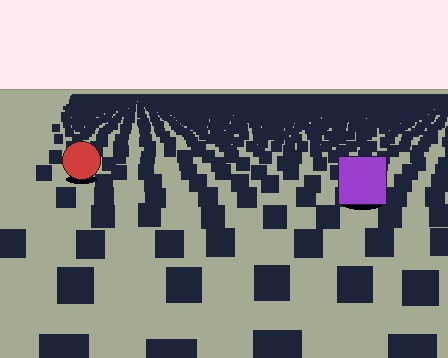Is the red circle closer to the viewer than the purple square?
No. The purple square is closer — you can tell from the texture gradient: the ground texture is coarser near it.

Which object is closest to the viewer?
The purple square is closest. The texture marks near it are larger and more spread out.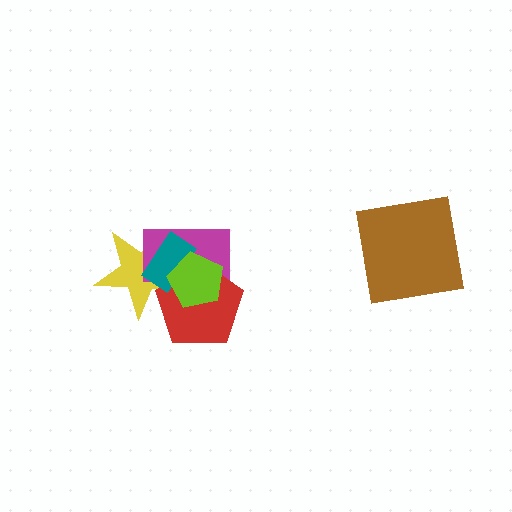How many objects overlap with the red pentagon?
4 objects overlap with the red pentagon.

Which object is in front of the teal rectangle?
The lime pentagon is in front of the teal rectangle.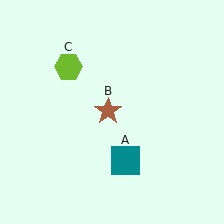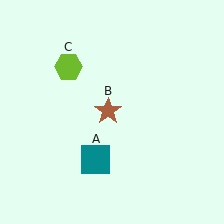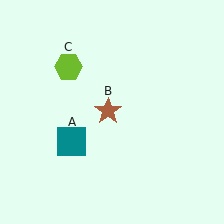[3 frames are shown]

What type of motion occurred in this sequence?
The teal square (object A) rotated clockwise around the center of the scene.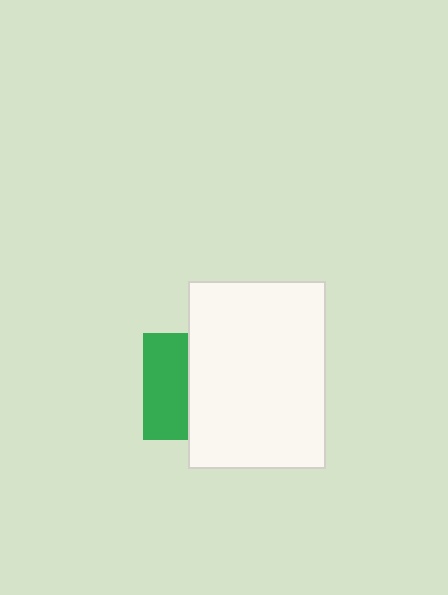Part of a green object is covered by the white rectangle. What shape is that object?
It is a square.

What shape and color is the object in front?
The object in front is a white rectangle.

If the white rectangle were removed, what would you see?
You would see the complete green square.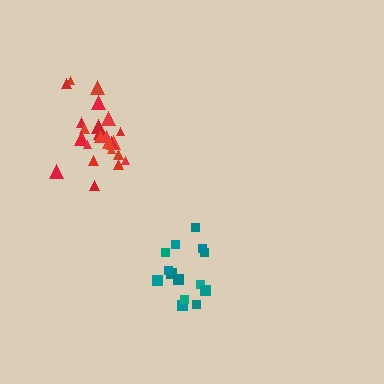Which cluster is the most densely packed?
Red.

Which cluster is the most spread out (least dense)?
Teal.